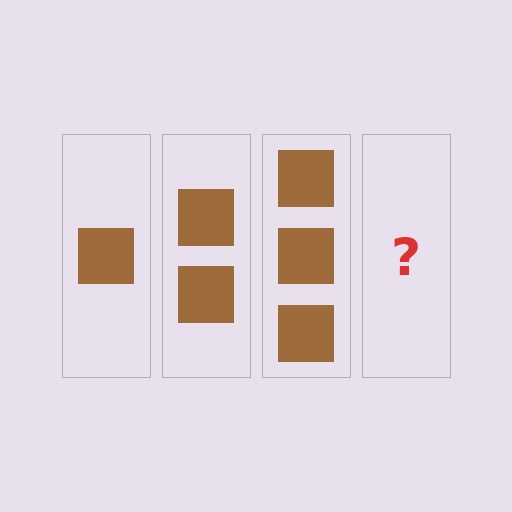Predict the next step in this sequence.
The next step is 4 squares.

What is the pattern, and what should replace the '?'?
The pattern is that each step adds one more square. The '?' should be 4 squares.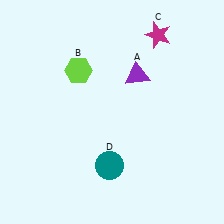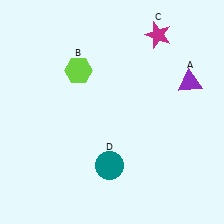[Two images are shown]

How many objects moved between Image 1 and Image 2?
1 object moved between the two images.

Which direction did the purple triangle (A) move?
The purple triangle (A) moved right.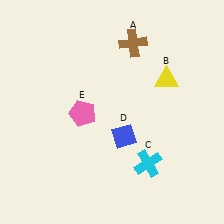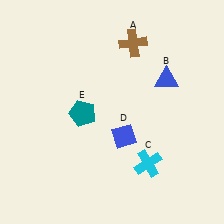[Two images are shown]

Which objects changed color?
B changed from yellow to blue. E changed from pink to teal.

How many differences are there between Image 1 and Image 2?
There are 2 differences between the two images.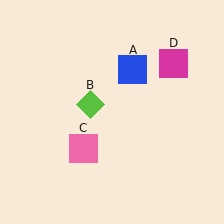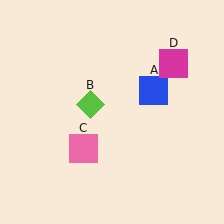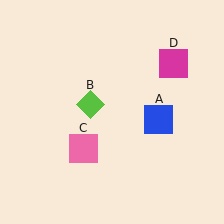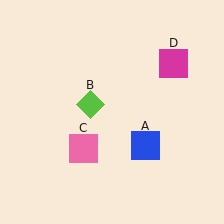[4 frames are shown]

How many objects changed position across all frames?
1 object changed position: blue square (object A).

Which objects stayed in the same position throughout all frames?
Lime diamond (object B) and pink square (object C) and magenta square (object D) remained stationary.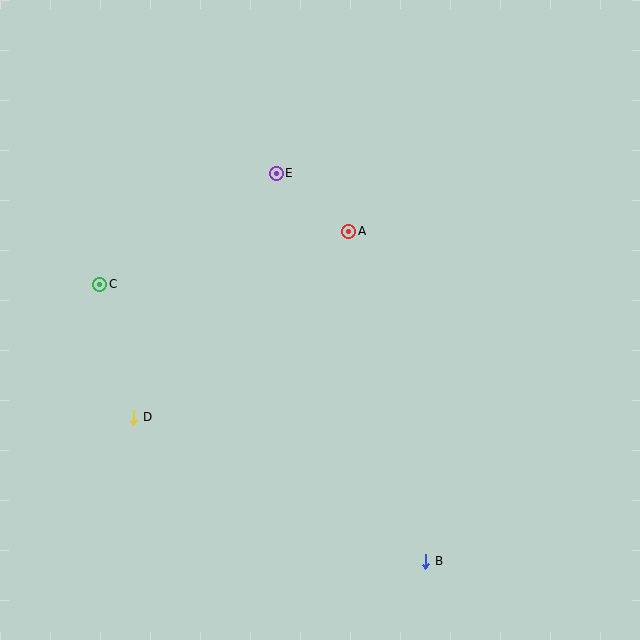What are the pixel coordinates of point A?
Point A is at (349, 231).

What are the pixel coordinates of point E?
Point E is at (276, 173).